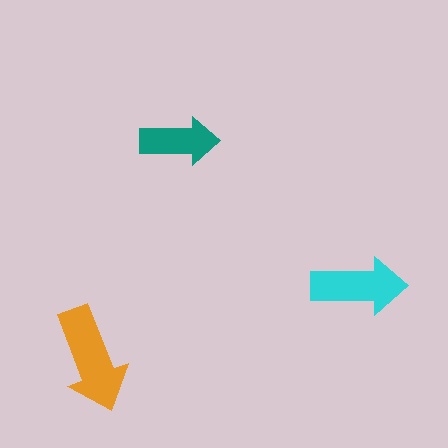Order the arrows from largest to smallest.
the orange one, the cyan one, the teal one.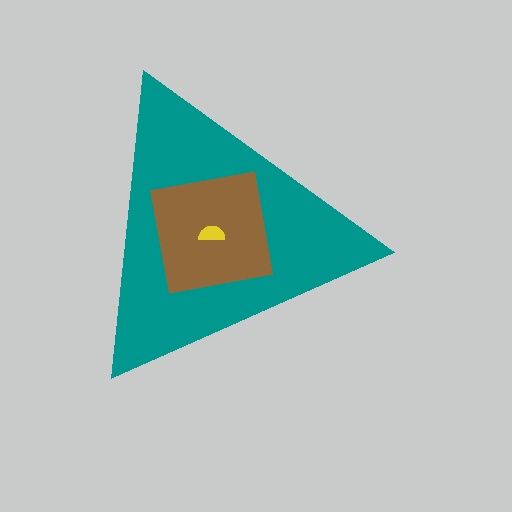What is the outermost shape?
The teal triangle.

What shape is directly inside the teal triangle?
The brown square.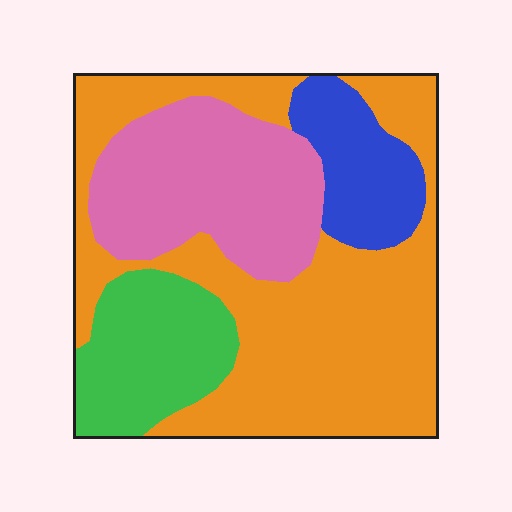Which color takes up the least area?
Blue, at roughly 10%.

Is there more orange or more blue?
Orange.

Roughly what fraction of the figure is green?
Green covers 16% of the figure.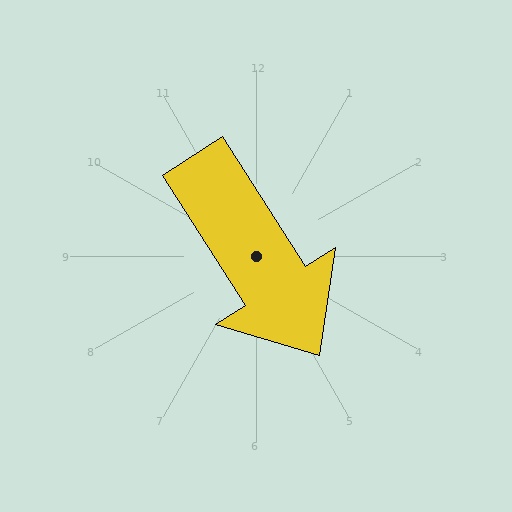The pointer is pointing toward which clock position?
Roughly 5 o'clock.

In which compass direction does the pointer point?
Southeast.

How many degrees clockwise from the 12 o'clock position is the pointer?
Approximately 147 degrees.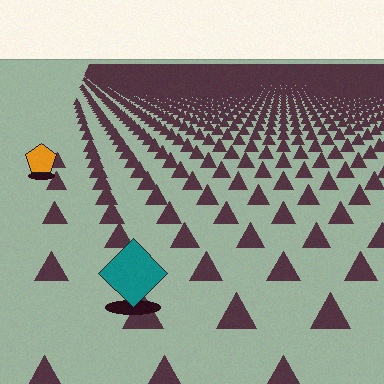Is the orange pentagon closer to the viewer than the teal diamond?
No. The teal diamond is closer — you can tell from the texture gradient: the ground texture is coarser near it.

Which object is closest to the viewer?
The teal diamond is closest. The texture marks near it are larger and more spread out.